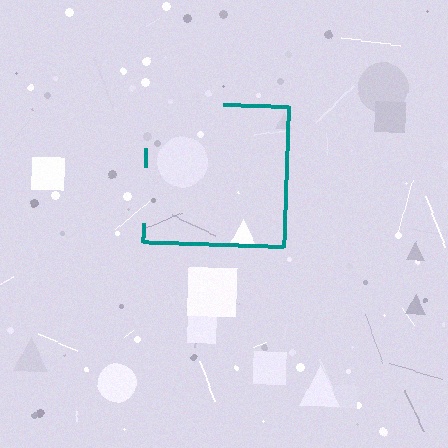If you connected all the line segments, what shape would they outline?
They would outline a square.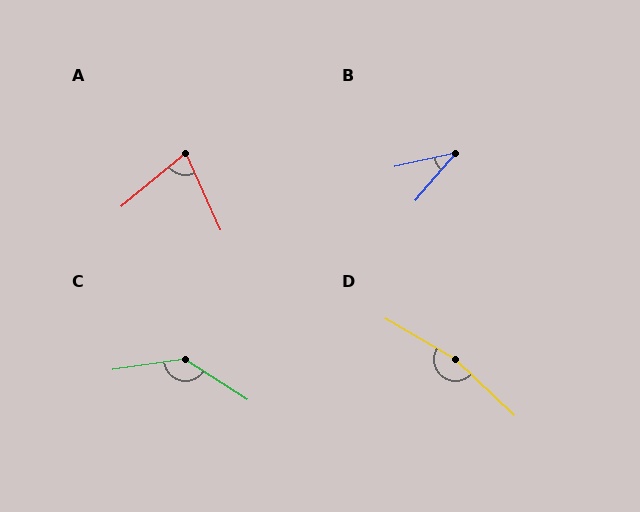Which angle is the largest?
D, at approximately 166 degrees.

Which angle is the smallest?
B, at approximately 37 degrees.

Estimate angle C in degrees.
Approximately 139 degrees.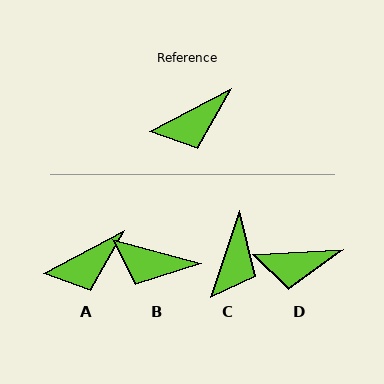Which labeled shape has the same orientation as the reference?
A.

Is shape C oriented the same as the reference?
No, it is off by about 44 degrees.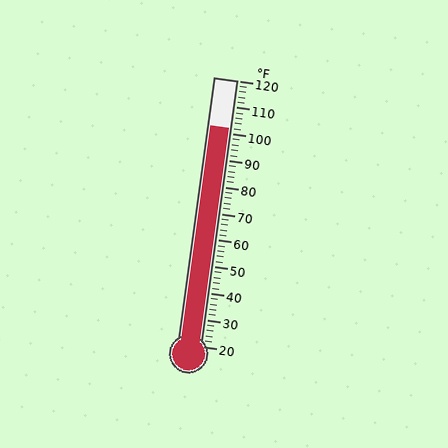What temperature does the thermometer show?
The thermometer shows approximately 102°F.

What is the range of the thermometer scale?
The thermometer scale ranges from 20°F to 120°F.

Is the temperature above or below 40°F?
The temperature is above 40°F.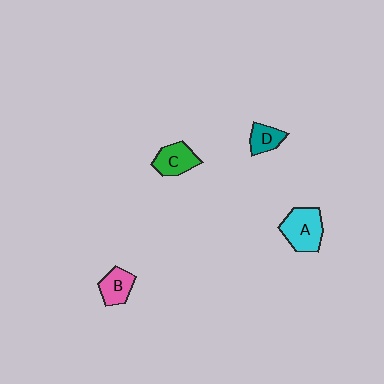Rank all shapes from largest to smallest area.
From largest to smallest: A (cyan), C (green), B (pink), D (teal).